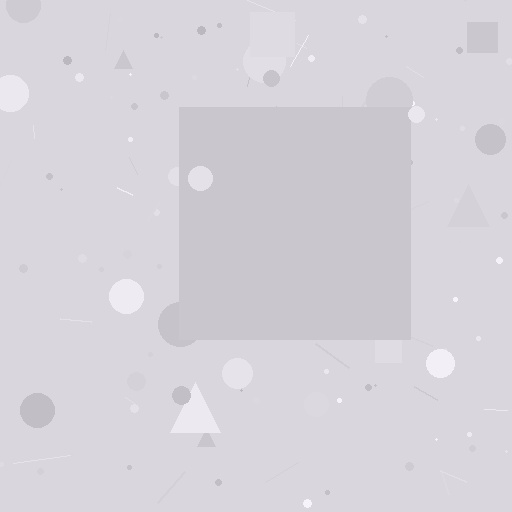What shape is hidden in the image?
A square is hidden in the image.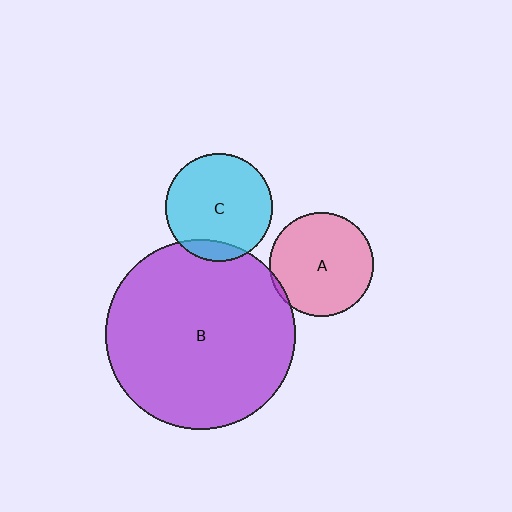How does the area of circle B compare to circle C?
Approximately 3.1 times.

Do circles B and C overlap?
Yes.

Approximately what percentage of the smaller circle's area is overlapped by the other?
Approximately 10%.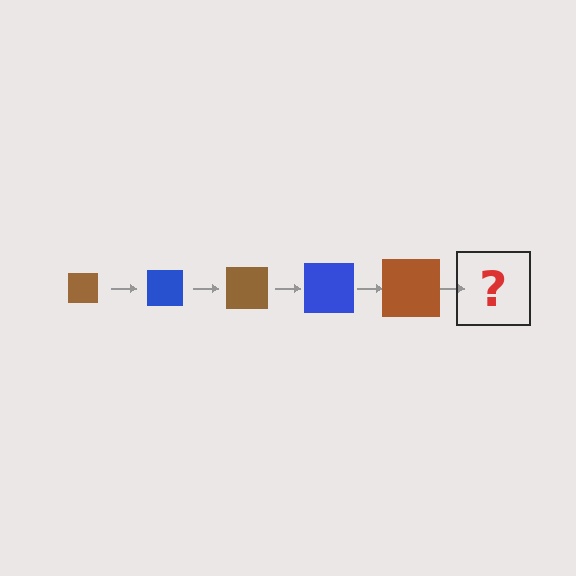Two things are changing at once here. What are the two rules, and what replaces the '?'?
The two rules are that the square grows larger each step and the color cycles through brown and blue. The '?' should be a blue square, larger than the previous one.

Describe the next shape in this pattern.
It should be a blue square, larger than the previous one.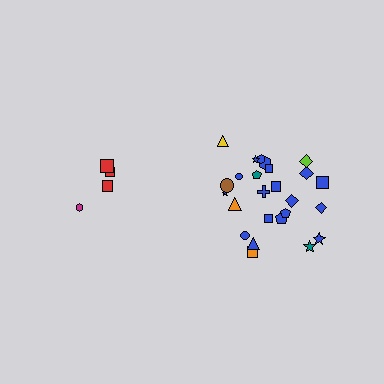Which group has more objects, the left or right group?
The right group.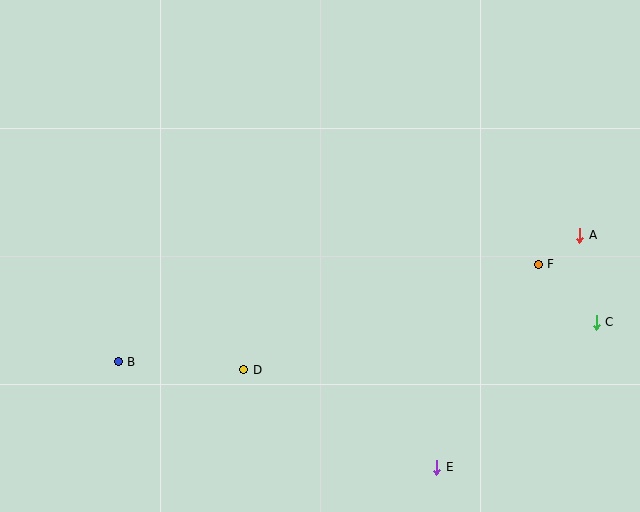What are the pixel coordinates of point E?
Point E is at (436, 467).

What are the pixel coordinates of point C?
Point C is at (596, 322).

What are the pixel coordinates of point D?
Point D is at (244, 370).